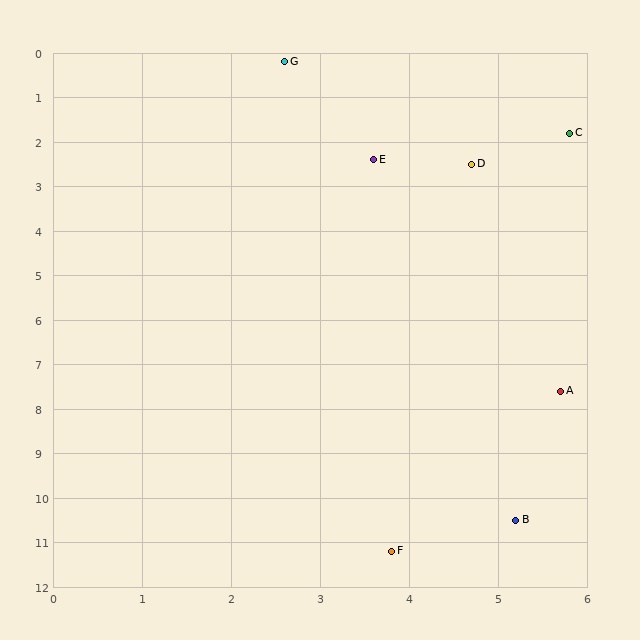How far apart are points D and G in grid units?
Points D and G are about 3.1 grid units apart.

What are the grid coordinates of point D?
Point D is at approximately (4.7, 2.5).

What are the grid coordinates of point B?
Point B is at approximately (5.2, 10.5).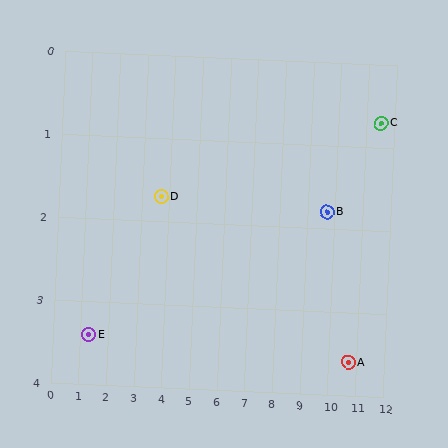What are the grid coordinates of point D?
Point D is at approximately (3.7, 1.7).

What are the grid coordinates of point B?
Point B is at approximately (9.7, 1.8).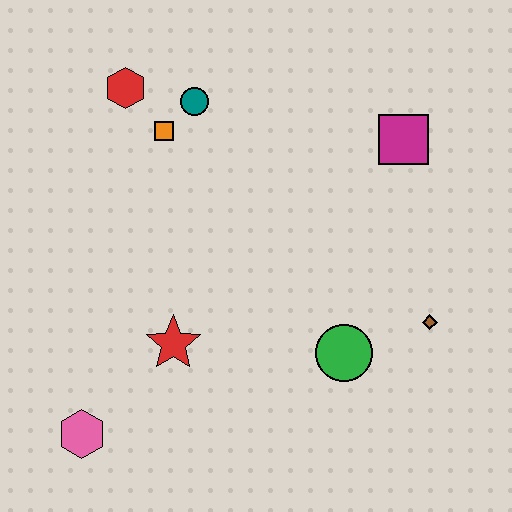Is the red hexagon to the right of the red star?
No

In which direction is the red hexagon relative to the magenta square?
The red hexagon is to the left of the magenta square.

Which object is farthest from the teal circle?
The pink hexagon is farthest from the teal circle.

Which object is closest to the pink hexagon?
The red star is closest to the pink hexagon.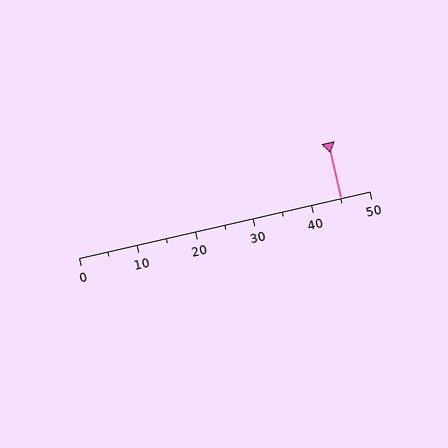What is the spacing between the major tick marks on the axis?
The major ticks are spaced 10 apart.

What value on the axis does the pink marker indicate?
The marker indicates approximately 45.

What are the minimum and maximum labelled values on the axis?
The axis runs from 0 to 50.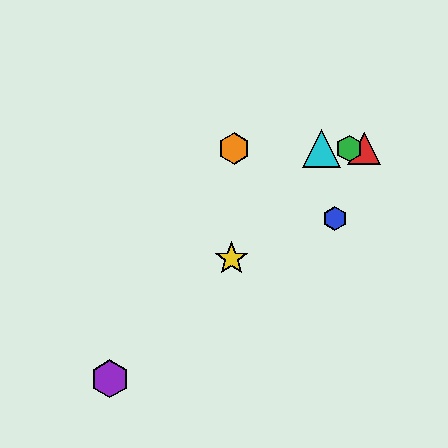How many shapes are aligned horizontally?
4 shapes (the red triangle, the green hexagon, the orange hexagon, the cyan triangle) are aligned horizontally.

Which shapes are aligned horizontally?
The red triangle, the green hexagon, the orange hexagon, the cyan triangle are aligned horizontally.